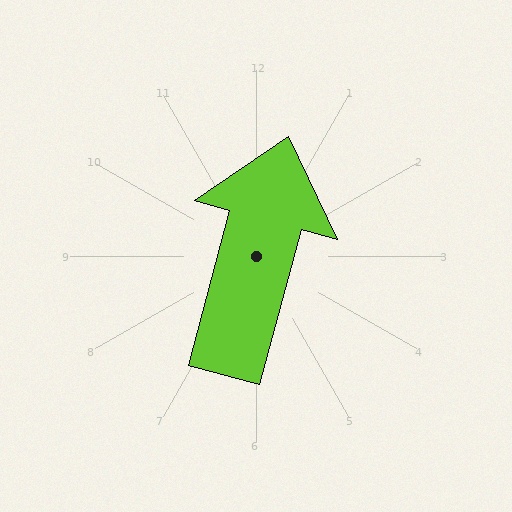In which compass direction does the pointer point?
North.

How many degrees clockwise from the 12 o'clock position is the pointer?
Approximately 15 degrees.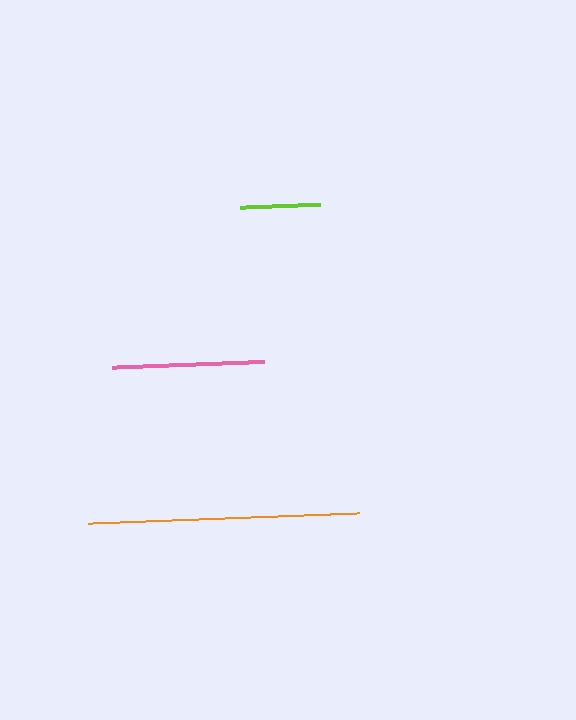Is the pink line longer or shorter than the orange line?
The orange line is longer than the pink line.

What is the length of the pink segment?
The pink segment is approximately 152 pixels long.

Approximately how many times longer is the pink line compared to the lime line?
The pink line is approximately 1.9 times the length of the lime line.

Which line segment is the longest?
The orange line is the longest at approximately 271 pixels.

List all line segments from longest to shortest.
From longest to shortest: orange, pink, lime.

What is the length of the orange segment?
The orange segment is approximately 271 pixels long.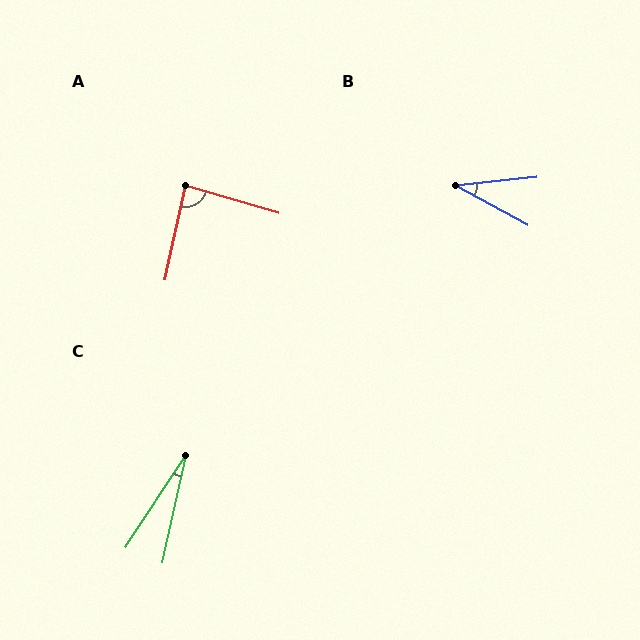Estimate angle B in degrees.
Approximately 34 degrees.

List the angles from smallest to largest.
C (21°), B (34°), A (86°).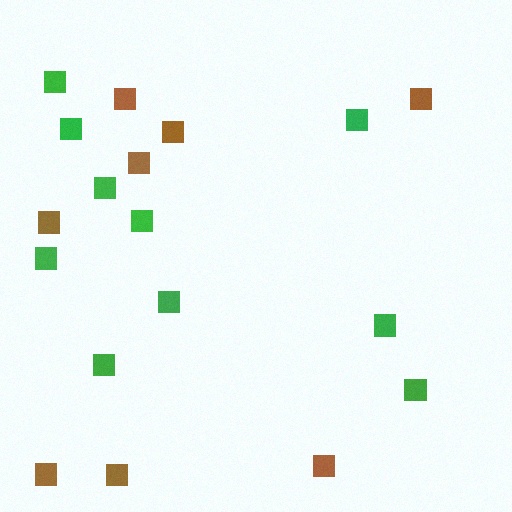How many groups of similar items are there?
There are 2 groups: one group of green squares (10) and one group of brown squares (8).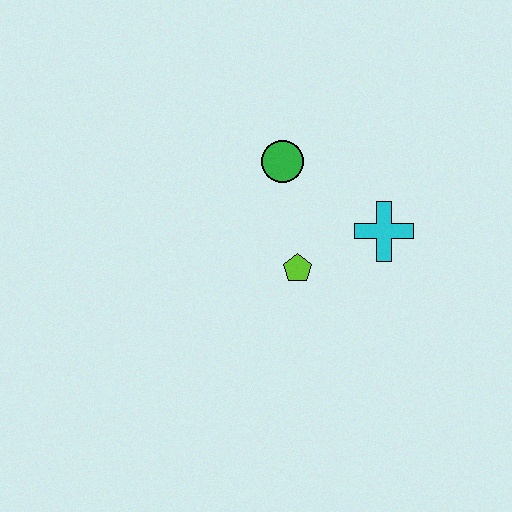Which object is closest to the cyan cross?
The lime pentagon is closest to the cyan cross.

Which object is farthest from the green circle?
The cyan cross is farthest from the green circle.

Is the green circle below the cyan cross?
No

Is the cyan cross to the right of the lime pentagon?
Yes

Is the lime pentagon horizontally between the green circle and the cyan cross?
Yes